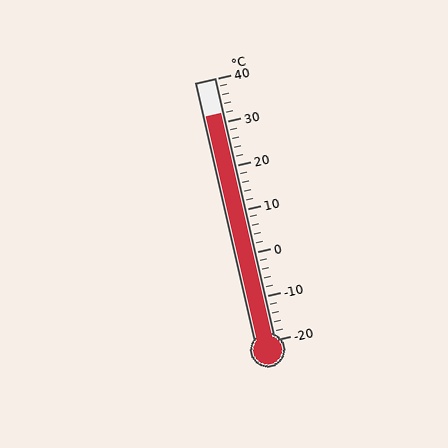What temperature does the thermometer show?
The thermometer shows approximately 32°C.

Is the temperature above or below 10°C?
The temperature is above 10°C.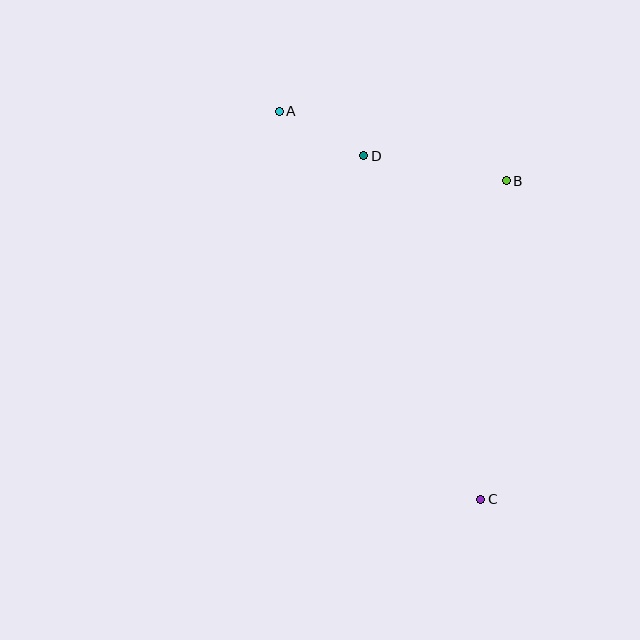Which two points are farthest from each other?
Points A and C are farthest from each other.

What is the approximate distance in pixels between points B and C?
The distance between B and C is approximately 319 pixels.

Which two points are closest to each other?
Points A and D are closest to each other.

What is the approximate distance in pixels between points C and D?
The distance between C and D is approximately 363 pixels.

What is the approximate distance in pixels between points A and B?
The distance between A and B is approximately 237 pixels.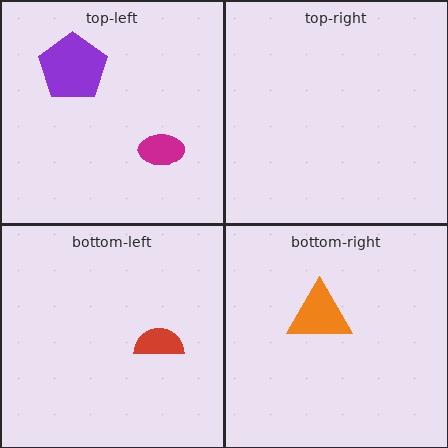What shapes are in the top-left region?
The magenta ellipse, the purple pentagon.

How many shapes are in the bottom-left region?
1.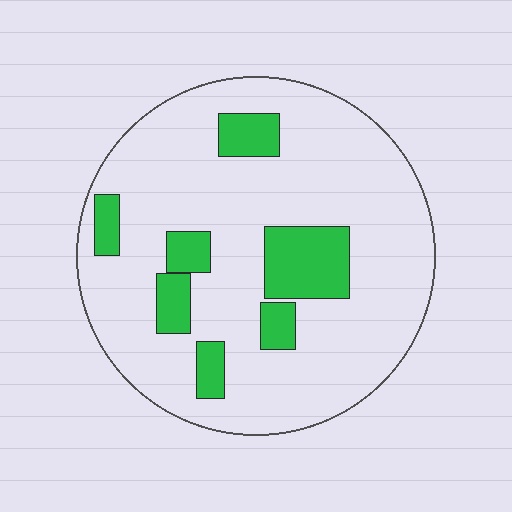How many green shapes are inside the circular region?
7.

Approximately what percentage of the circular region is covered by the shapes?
Approximately 20%.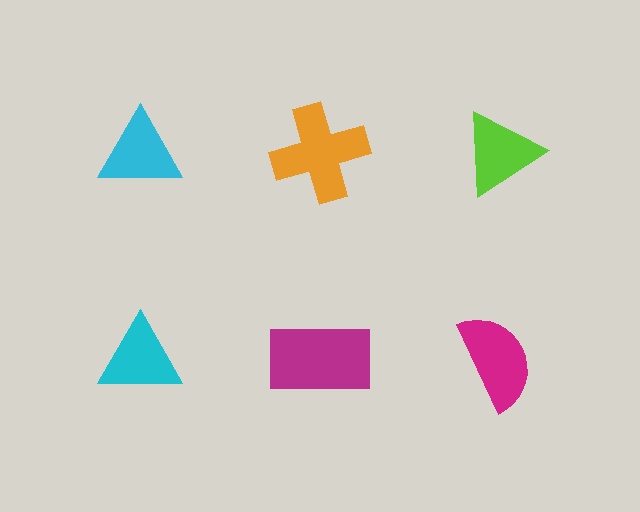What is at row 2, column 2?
A magenta rectangle.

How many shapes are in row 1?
3 shapes.